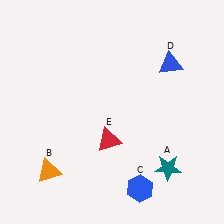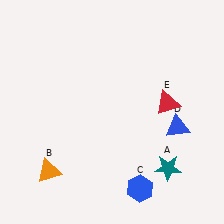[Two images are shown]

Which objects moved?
The objects that moved are: the blue triangle (D), the red triangle (E).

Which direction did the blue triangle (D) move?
The blue triangle (D) moved down.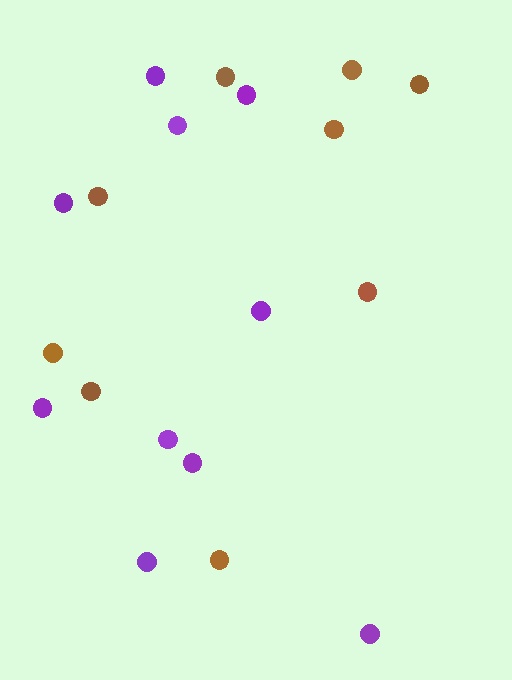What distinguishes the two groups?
There are 2 groups: one group of brown circles (9) and one group of purple circles (10).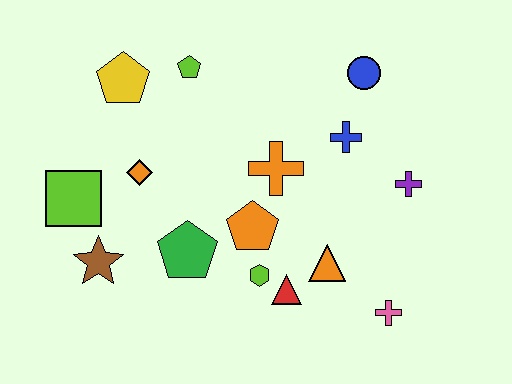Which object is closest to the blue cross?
The blue circle is closest to the blue cross.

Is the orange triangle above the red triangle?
Yes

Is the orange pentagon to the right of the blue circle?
No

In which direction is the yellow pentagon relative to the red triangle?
The yellow pentagon is above the red triangle.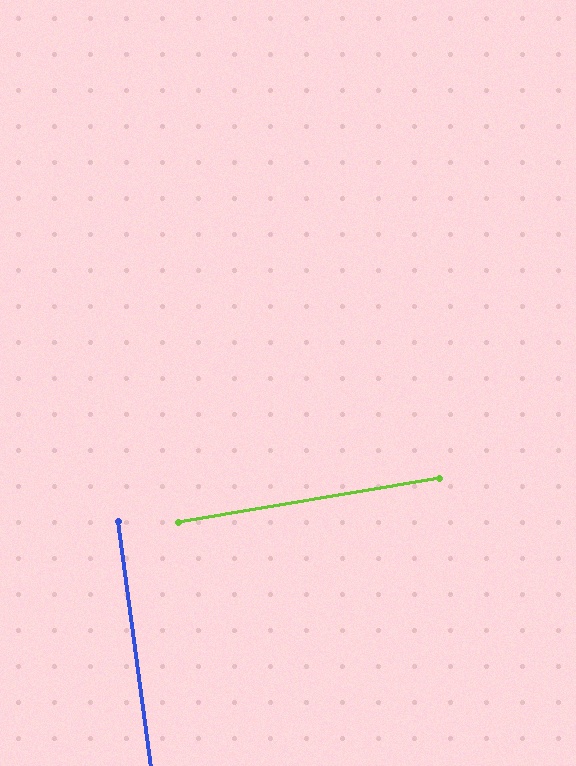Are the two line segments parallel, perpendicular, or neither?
Perpendicular — they meet at approximately 88°.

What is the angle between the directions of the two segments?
Approximately 88 degrees.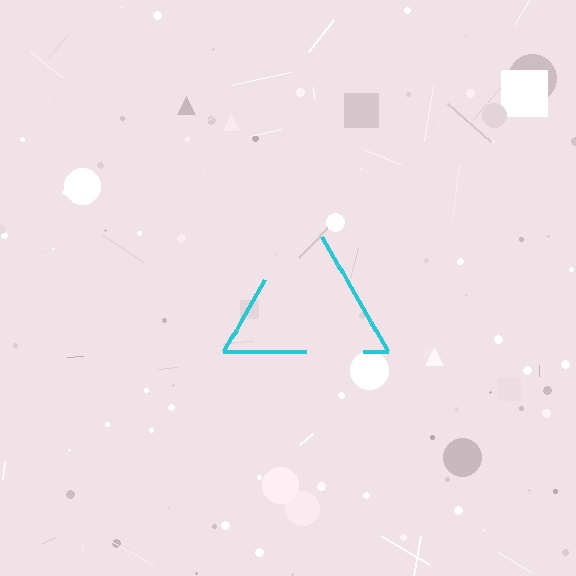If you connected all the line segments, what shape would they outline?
They would outline a triangle.